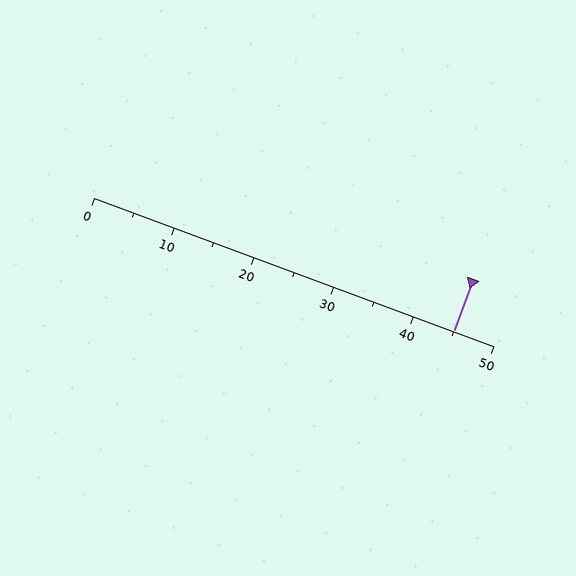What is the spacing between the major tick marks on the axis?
The major ticks are spaced 10 apart.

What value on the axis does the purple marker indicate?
The marker indicates approximately 45.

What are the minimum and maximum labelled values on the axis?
The axis runs from 0 to 50.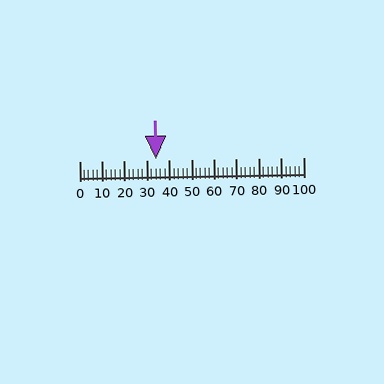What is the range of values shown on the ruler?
The ruler shows values from 0 to 100.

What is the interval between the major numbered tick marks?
The major tick marks are spaced 10 units apart.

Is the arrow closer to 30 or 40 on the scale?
The arrow is closer to 30.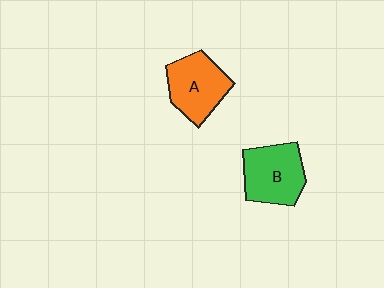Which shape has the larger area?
Shape B (green).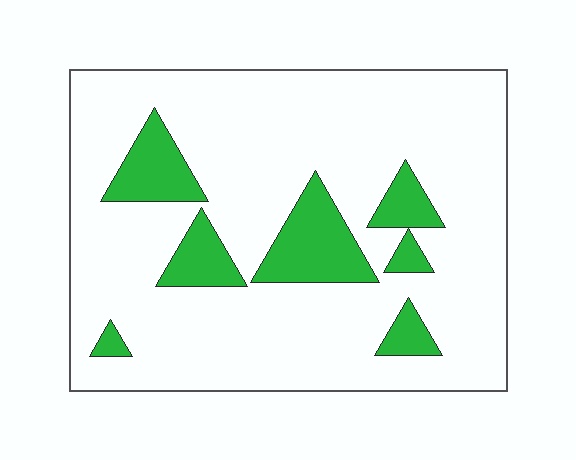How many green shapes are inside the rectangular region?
7.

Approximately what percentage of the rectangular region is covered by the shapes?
Approximately 15%.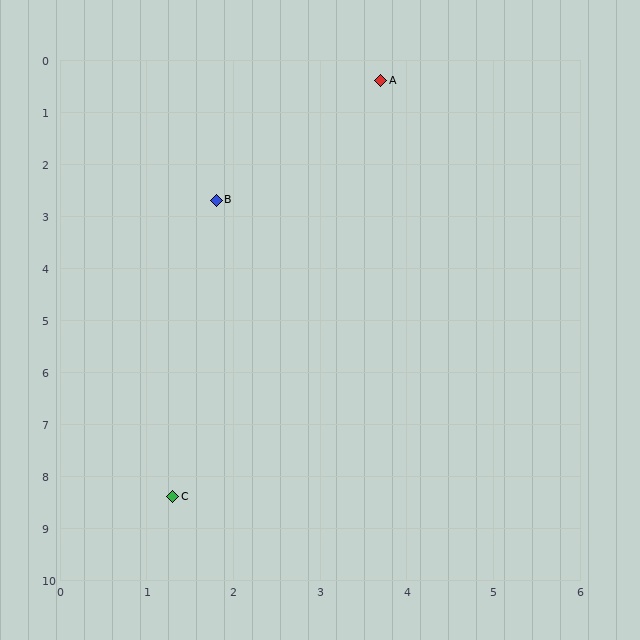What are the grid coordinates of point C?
Point C is at approximately (1.3, 8.4).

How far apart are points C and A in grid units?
Points C and A are about 8.4 grid units apart.